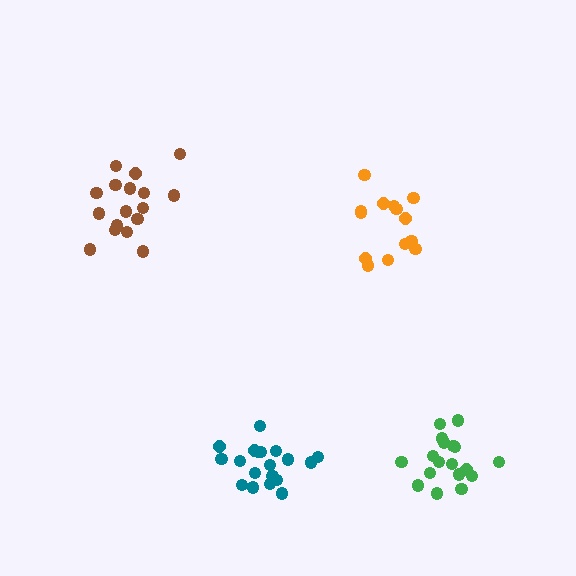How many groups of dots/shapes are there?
There are 4 groups.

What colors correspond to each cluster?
The clusters are colored: brown, orange, teal, green.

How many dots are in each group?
Group 1: 17 dots, Group 2: 14 dots, Group 3: 19 dots, Group 4: 18 dots (68 total).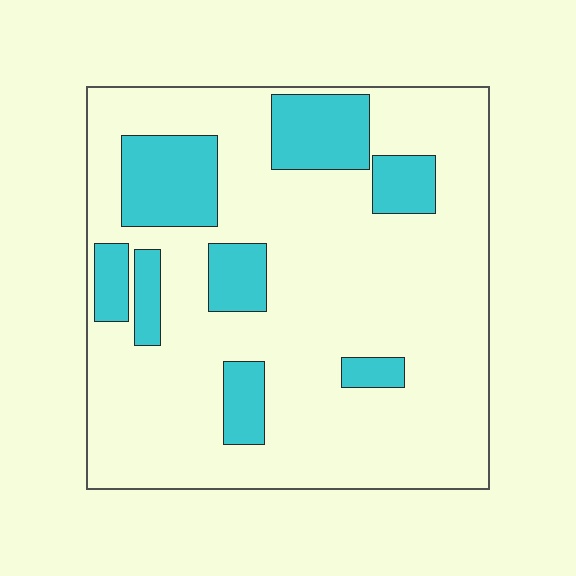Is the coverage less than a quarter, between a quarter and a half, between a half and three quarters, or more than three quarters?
Less than a quarter.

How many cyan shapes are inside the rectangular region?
8.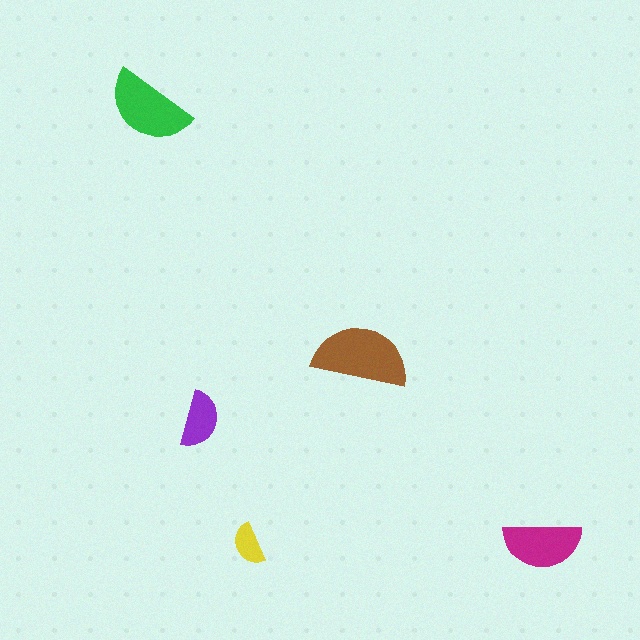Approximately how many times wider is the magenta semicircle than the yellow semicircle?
About 2 times wider.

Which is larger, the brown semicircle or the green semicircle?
The brown one.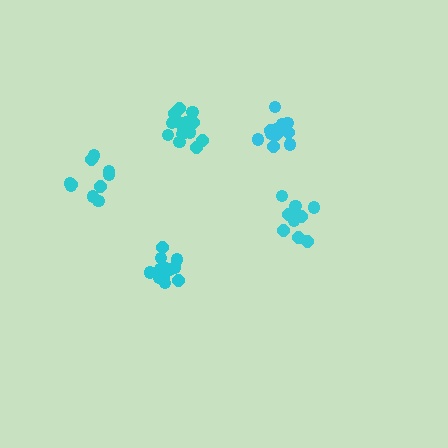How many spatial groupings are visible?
There are 5 spatial groupings.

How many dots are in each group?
Group 1: 16 dots, Group 2: 10 dots, Group 3: 11 dots, Group 4: 13 dots, Group 5: 13 dots (63 total).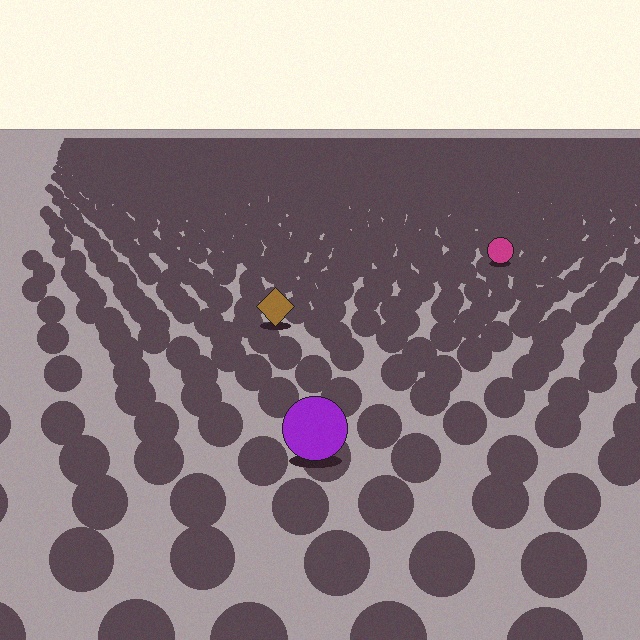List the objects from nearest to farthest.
From nearest to farthest: the purple circle, the brown diamond, the magenta circle.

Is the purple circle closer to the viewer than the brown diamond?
Yes. The purple circle is closer — you can tell from the texture gradient: the ground texture is coarser near it.